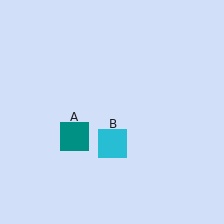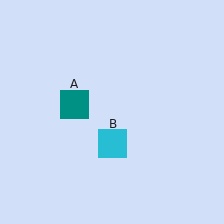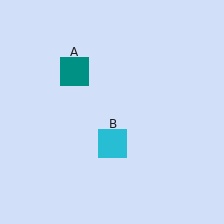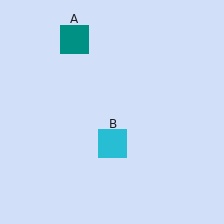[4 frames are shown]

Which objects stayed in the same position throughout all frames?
Cyan square (object B) remained stationary.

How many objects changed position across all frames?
1 object changed position: teal square (object A).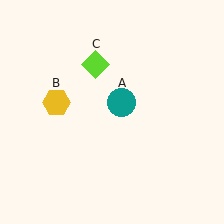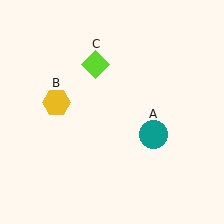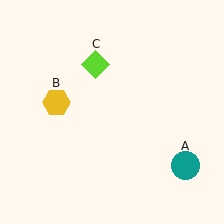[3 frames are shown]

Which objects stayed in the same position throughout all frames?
Yellow hexagon (object B) and lime diamond (object C) remained stationary.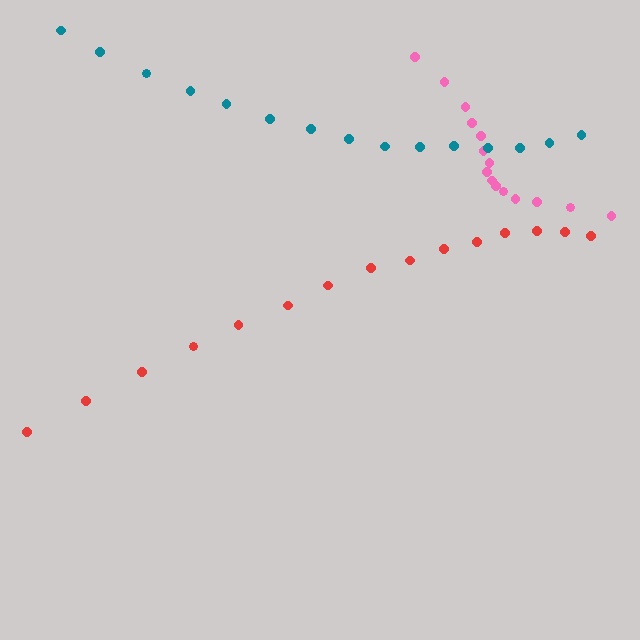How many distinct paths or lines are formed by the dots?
There are 3 distinct paths.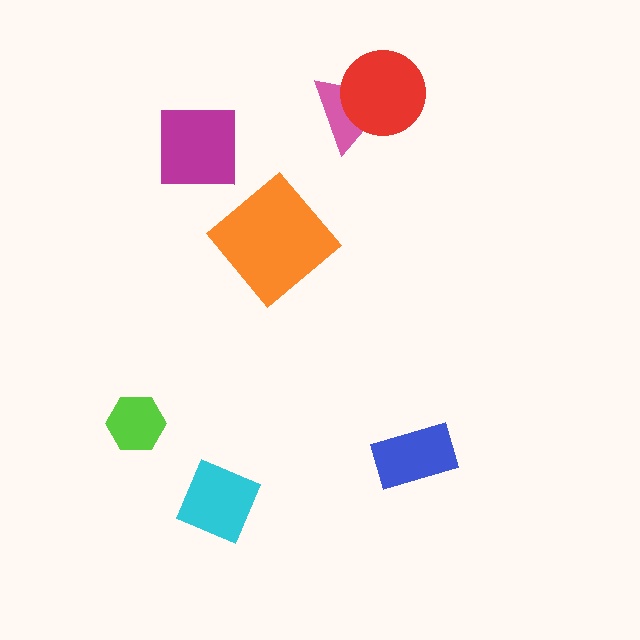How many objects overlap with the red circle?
1 object overlaps with the red circle.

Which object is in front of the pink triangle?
The red circle is in front of the pink triangle.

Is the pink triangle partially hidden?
Yes, it is partially covered by another shape.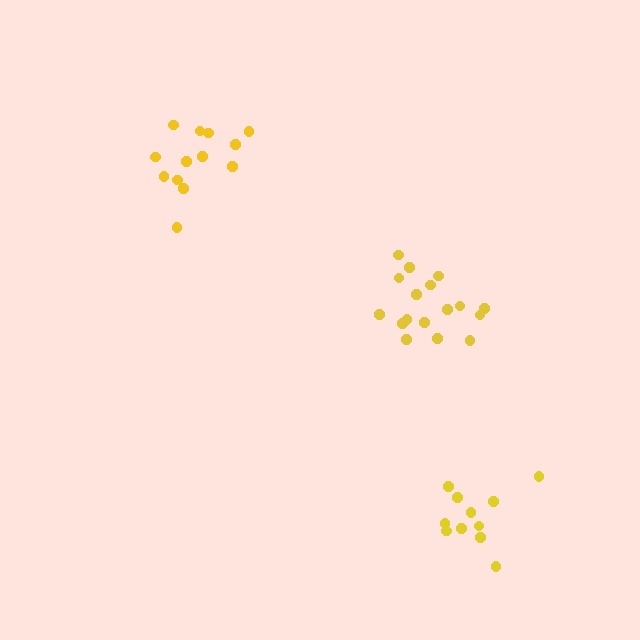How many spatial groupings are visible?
There are 3 spatial groupings.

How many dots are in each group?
Group 1: 17 dots, Group 2: 13 dots, Group 3: 11 dots (41 total).